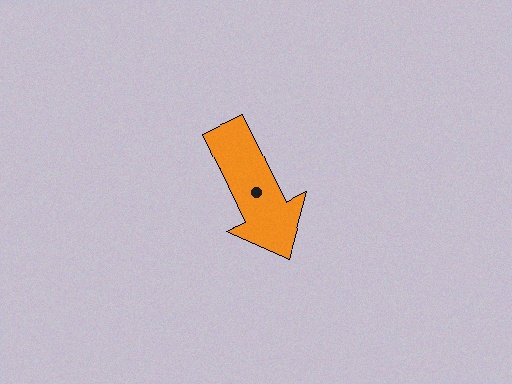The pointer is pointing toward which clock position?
Roughly 5 o'clock.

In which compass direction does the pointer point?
Southeast.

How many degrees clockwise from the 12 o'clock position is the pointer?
Approximately 154 degrees.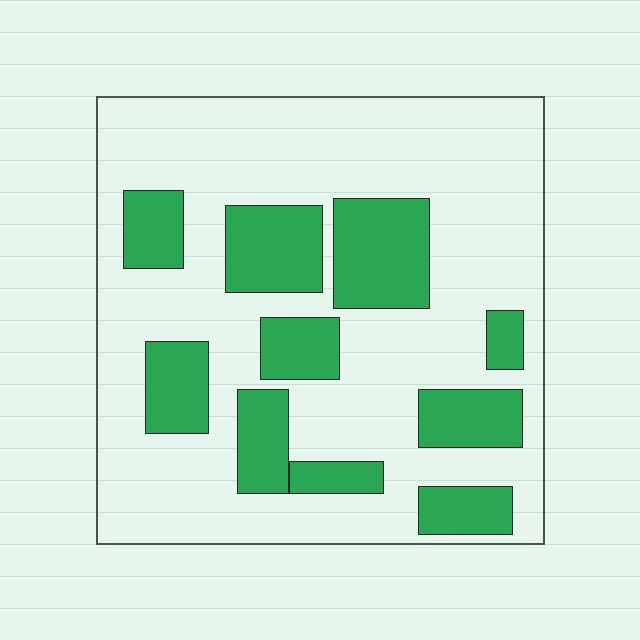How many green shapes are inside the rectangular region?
10.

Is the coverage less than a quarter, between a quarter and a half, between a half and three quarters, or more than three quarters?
Between a quarter and a half.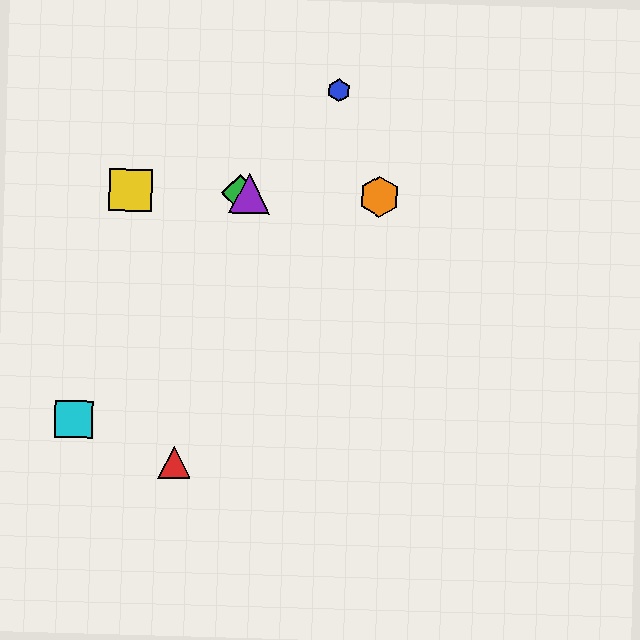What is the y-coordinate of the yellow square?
The yellow square is at y≈190.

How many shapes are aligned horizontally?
4 shapes (the green diamond, the yellow square, the purple triangle, the orange hexagon) are aligned horizontally.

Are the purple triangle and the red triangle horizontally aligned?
No, the purple triangle is at y≈193 and the red triangle is at y≈462.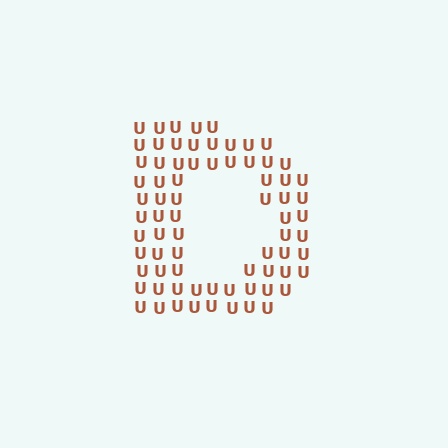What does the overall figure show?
The overall figure shows the letter D.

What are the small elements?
The small elements are letter U's.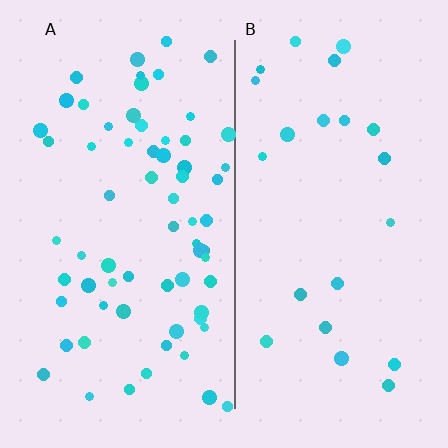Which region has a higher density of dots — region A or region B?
A (the left).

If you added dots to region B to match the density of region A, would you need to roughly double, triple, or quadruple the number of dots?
Approximately triple.